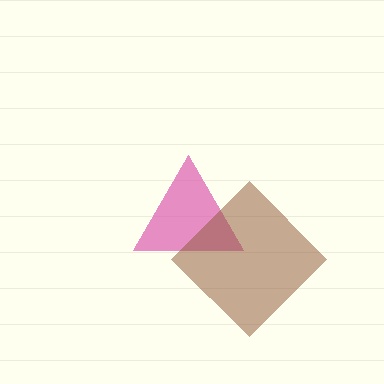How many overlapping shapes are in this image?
There are 2 overlapping shapes in the image.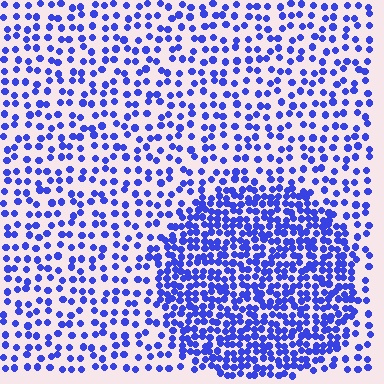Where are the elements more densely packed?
The elements are more densely packed inside the circle boundary.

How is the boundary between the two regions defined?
The boundary is defined by a change in element density (approximately 2.2x ratio). All elements are the same color, size, and shape.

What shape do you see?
I see a circle.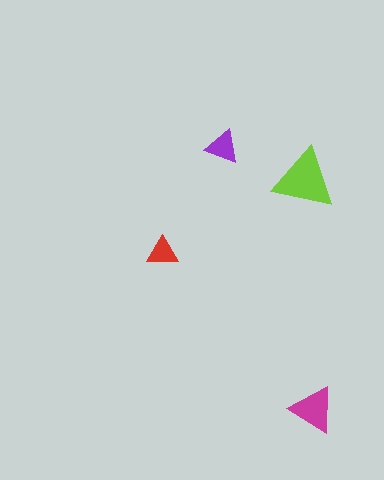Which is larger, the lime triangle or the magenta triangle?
The lime one.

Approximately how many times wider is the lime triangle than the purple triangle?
About 2 times wider.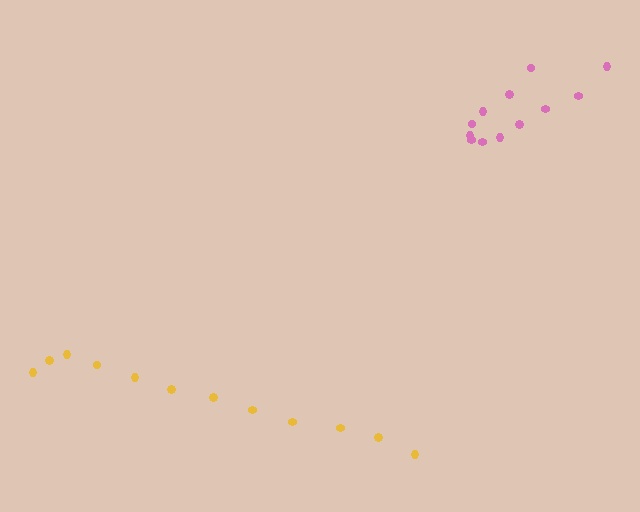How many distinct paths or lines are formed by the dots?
There are 2 distinct paths.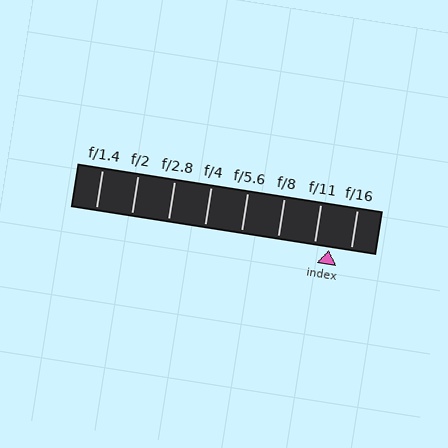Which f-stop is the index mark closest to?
The index mark is closest to f/11.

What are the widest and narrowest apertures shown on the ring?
The widest aperture shown is f/1.4 and the narrowest is f/16.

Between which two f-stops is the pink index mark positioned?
The index mark is between f/11 and f/16.